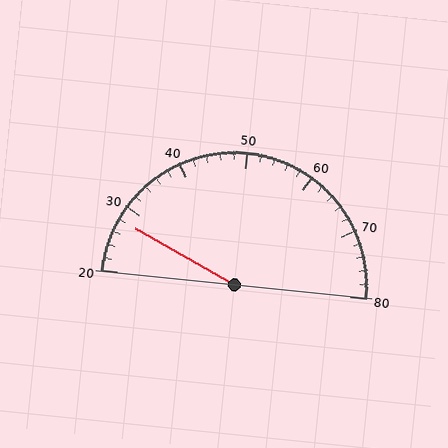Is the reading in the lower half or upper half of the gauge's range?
The reading is in the lower half of the range (20 to 80).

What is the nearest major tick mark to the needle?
The nearest major tick mark is 30.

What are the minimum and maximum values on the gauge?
The gauge ranges from 20 to 80.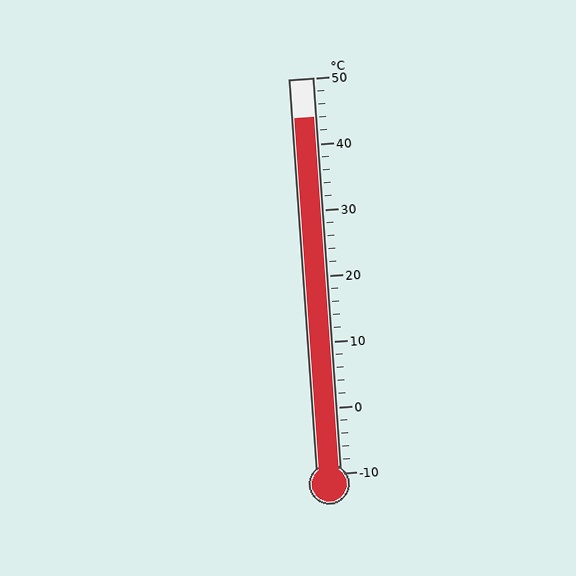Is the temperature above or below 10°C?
The temperature is above 10°C.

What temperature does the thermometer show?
The thermometer shows approximately 44°C.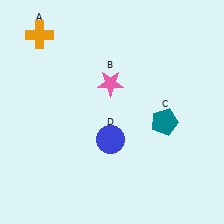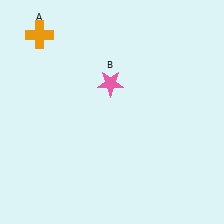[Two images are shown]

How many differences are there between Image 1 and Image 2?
There are 2 differences between the two images.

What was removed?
The teal pentagon (C), the blue circle (D) were removed in Image 2.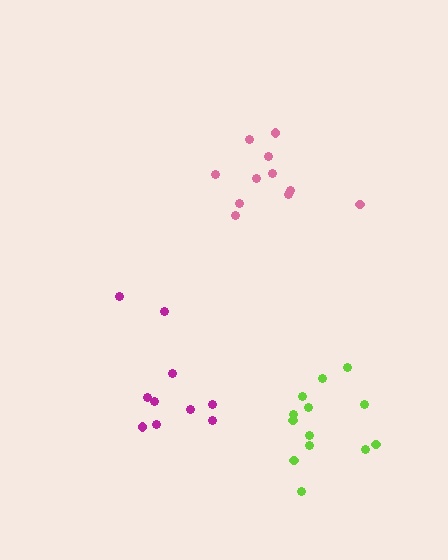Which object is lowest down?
The lime cluster is bottommost.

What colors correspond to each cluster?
The clusters are colored: pink, magenta, lime.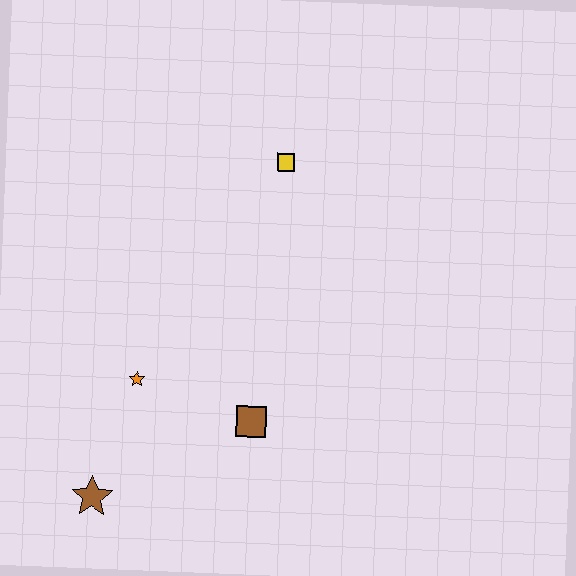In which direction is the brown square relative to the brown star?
The brown square is to the right of the brown star.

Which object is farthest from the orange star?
The yellow square is farthest from the orange star.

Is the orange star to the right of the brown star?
Yes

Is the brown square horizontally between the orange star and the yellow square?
Yes